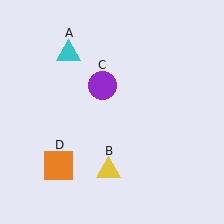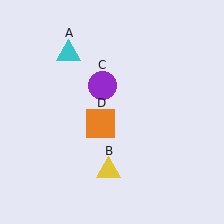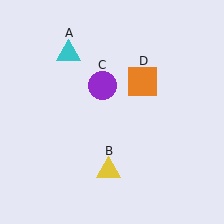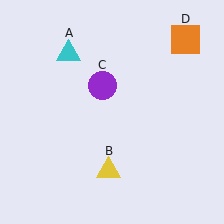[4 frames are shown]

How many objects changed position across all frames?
1 object changed position: orange square (object D).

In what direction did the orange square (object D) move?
The orange square (object D) moved up and to the right.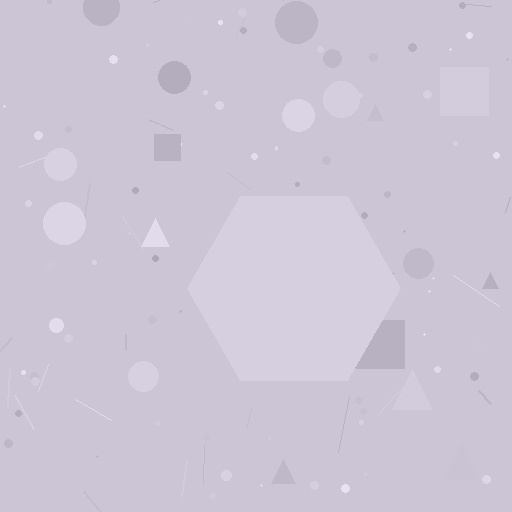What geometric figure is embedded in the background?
A hexagon is embedded in the background.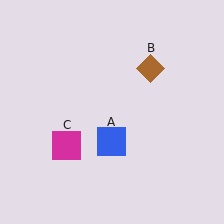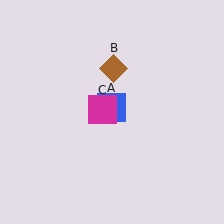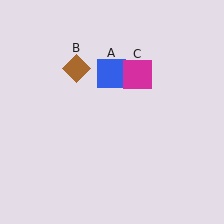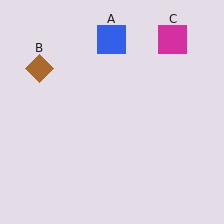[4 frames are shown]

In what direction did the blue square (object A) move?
The blue square (object A) moved up.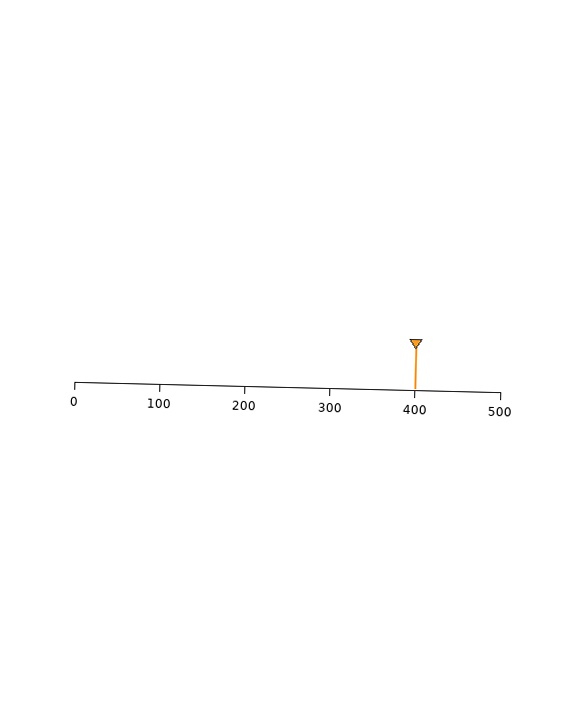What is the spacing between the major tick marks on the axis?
The major ticks are spaced 100 apart.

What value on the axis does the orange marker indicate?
The marker indicates approximately 400.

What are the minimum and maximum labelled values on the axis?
The axis runs from 0 to 500.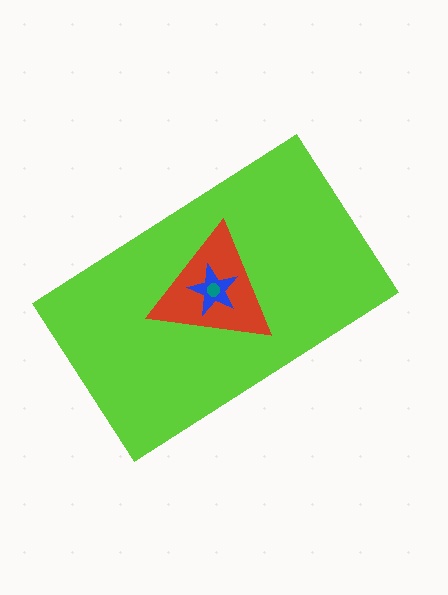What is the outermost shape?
The lime rectangle.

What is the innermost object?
The teal circle.